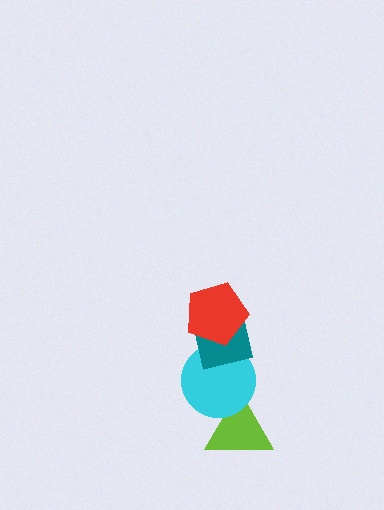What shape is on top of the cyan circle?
The teal square is on top of the cyan circle.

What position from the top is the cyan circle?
The cyan circle is 3rd from the top.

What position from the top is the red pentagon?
The red pentagon is 1st from the top.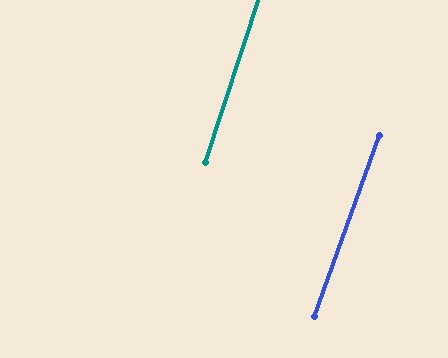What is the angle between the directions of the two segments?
Approximately 2 degrees.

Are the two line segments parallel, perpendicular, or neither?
Parallel — their directions differ by only 1.6°.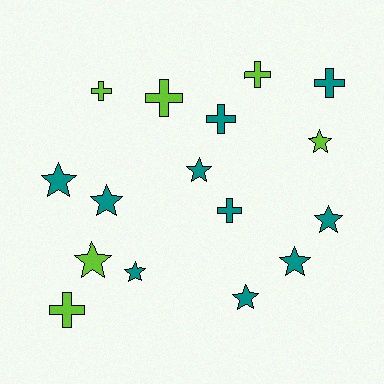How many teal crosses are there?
There are 3 teal crosses.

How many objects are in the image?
There are 16 objects.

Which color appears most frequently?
Teal, with 10 objects.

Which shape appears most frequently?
Star, with 9 objects.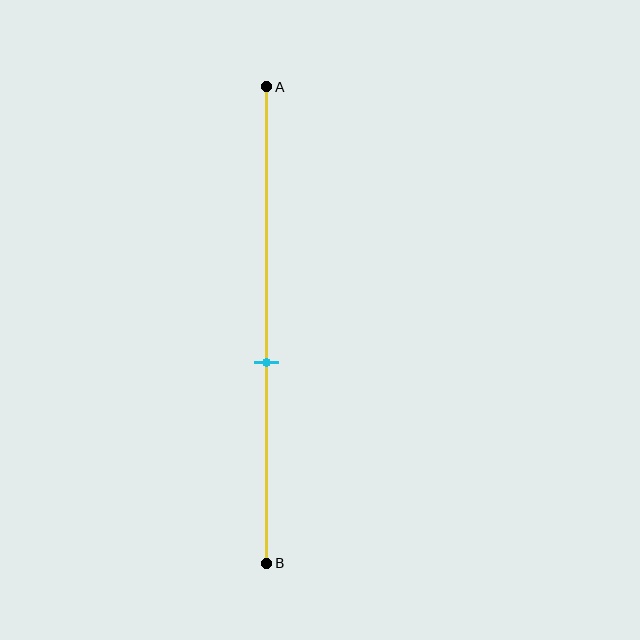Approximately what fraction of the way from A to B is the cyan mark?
The cyan mark is approximately 60% of the way from A to B.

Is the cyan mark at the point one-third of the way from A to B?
No, the mark is at about 60% from A, not at the 33% one-third point.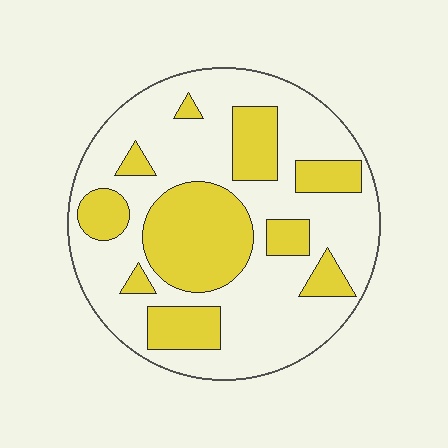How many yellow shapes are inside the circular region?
10.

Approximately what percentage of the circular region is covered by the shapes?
Approximately 35%.